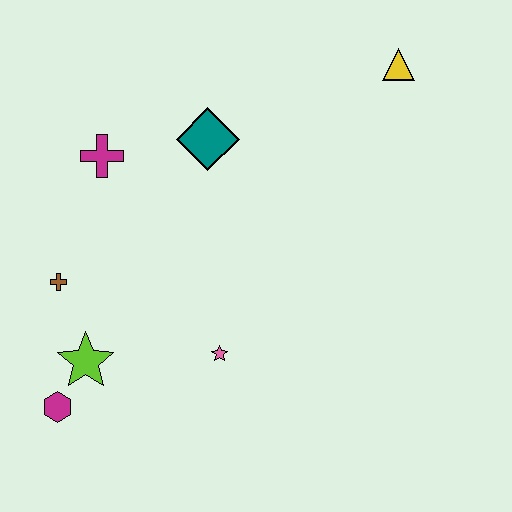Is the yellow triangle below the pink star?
No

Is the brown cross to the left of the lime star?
Yes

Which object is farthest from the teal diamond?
The magenta hexagon is farthest from the teal diamond.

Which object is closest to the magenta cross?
The teal diamond is closest to the magenta cross.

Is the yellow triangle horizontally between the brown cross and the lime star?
No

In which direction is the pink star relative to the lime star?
The pink star is to the right of the lime star.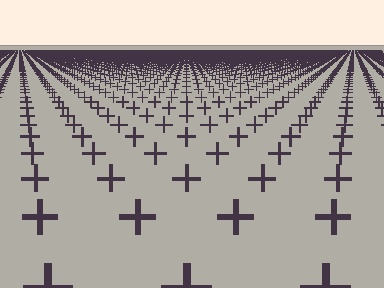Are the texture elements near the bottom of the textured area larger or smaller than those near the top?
Larger. Near the bottom, elements are closer to the viewer and appear at a bigger on-screen size.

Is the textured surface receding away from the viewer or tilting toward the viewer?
The surface is receding away from the viewer. Texture elements get smaller and denser toward the top.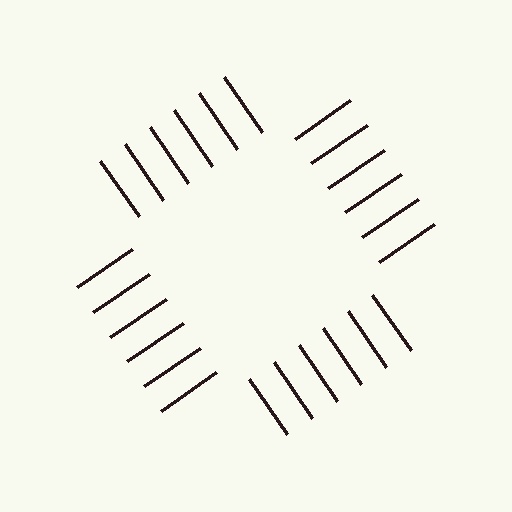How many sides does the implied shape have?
4 sides — the line-ends trace a square.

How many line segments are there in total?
24 — 6 along each of the 4 edges.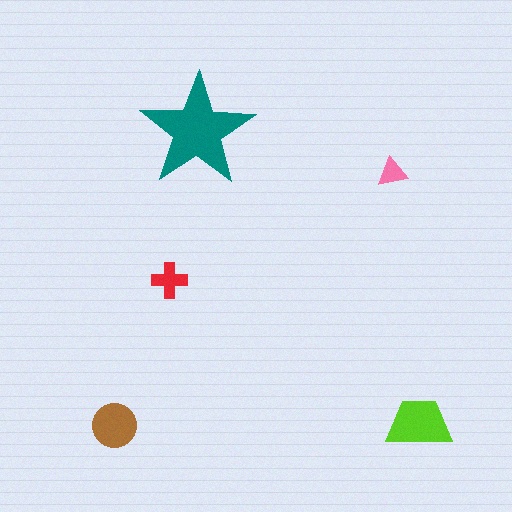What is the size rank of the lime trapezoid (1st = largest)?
2nd.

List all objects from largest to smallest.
The teal star, the lime trapezoid, the brown circle, the red cross, the pink triangle.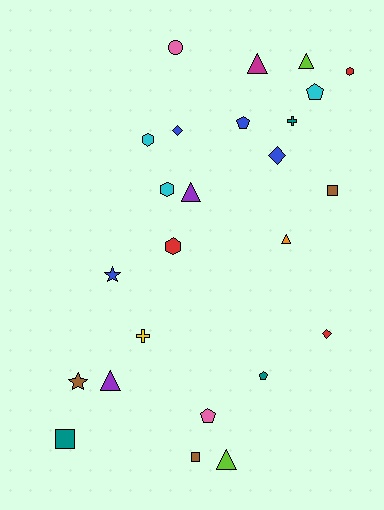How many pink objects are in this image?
There are 2 pink objects.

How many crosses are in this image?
There are 2 crosses.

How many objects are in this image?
There are 25 objects.